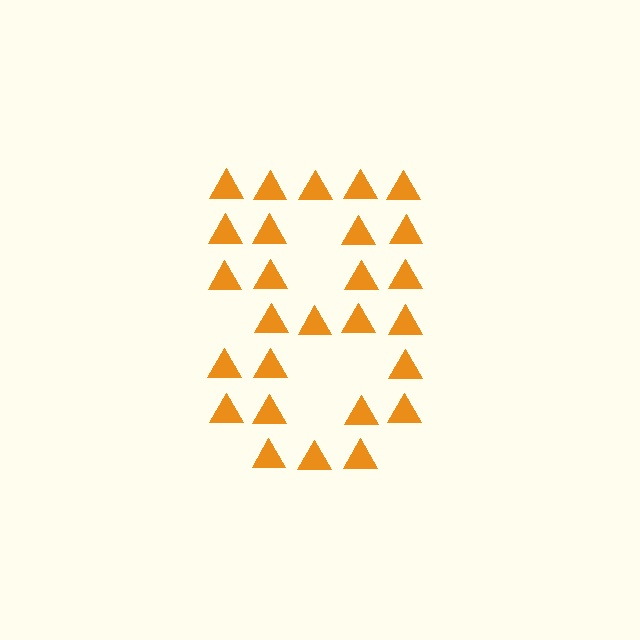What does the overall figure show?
The overall figure shows the digit 8.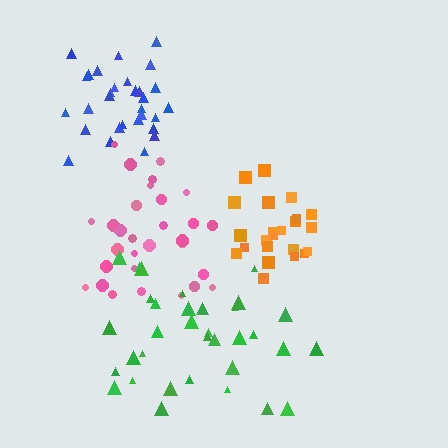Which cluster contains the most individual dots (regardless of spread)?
Green (35).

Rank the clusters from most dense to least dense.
blue, orange, pink, green.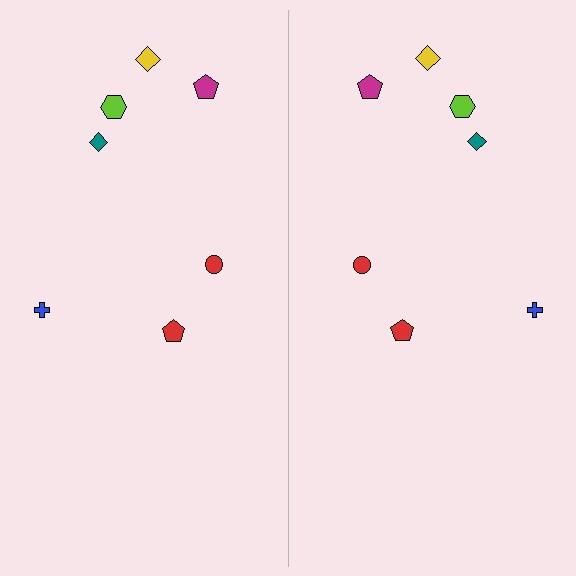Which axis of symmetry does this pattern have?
The pattern has a vertical axis of symmetry running through the center of the image.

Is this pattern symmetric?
Yes, this pattern has bilateral (reflection) symmetry.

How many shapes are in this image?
There are 14 shapes in this image.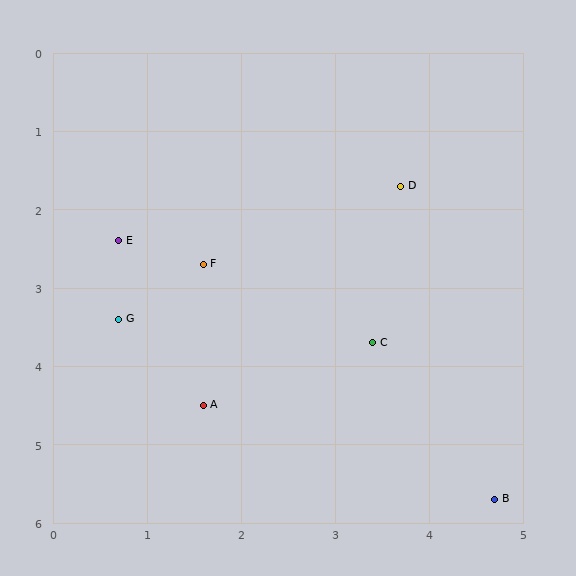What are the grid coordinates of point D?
Point D is at approximately (3.7, 1.7).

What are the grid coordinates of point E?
Point E is at approximately (0.7, 2.4).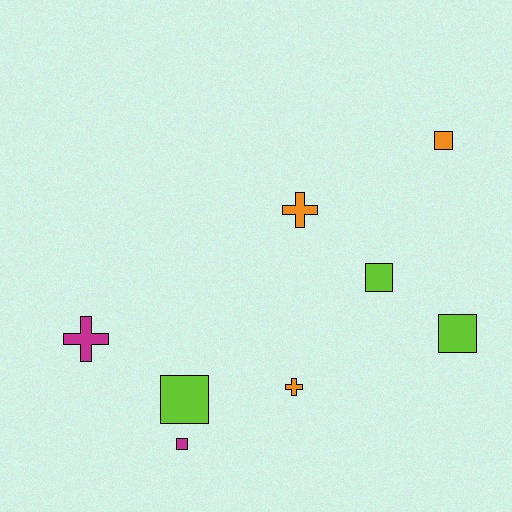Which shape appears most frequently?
Square, with 5 objects.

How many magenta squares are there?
There is 1 magenta square.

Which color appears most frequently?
Lime, with 3 objects.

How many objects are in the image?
There are 8 objects.